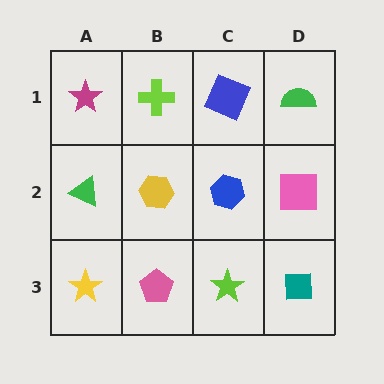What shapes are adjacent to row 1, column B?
A yellow hexagon (row 2, column B), a magenta star (row 1, column A), a blue square (row 1, column C).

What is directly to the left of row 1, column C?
A lime cross.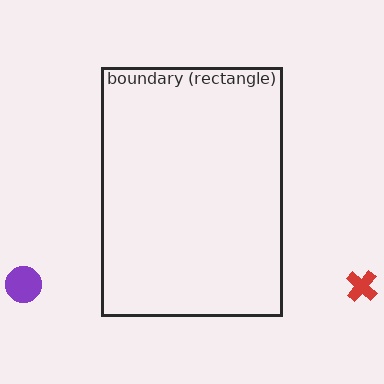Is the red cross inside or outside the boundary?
Outside.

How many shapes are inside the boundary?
0 inside, 2 outside.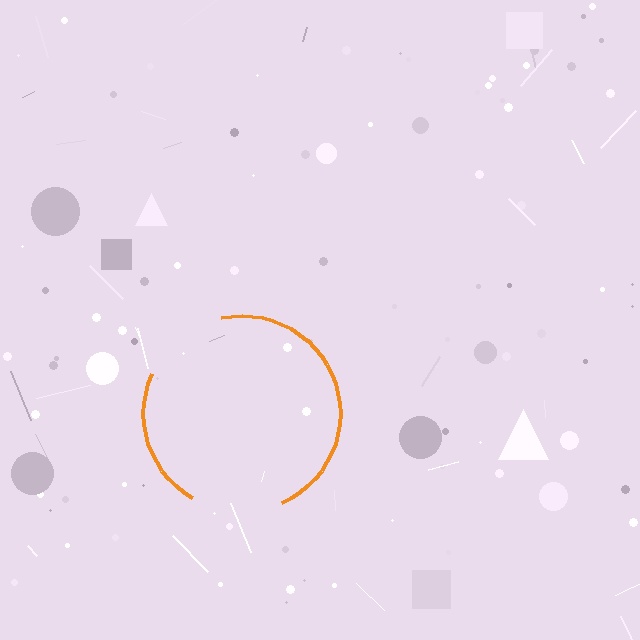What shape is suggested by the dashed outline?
The dashed outline suggests a circle.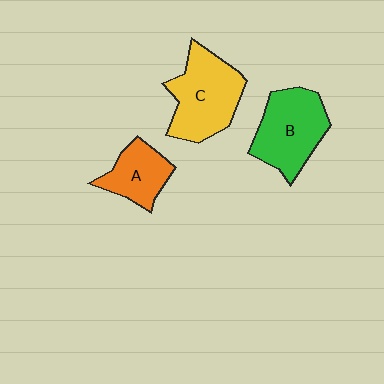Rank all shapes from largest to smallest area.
From largest to smallest: C (yellow), B (green), A (orange).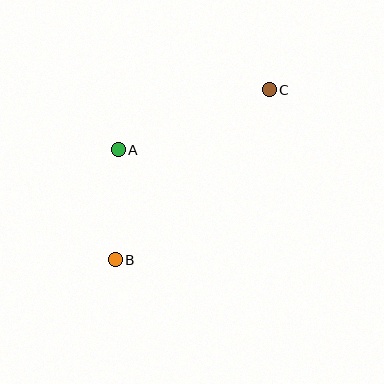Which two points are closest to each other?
Points A and B are closest to each other.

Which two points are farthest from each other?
Points B and C are farthest from each other.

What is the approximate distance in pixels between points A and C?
The distance between A and C is approximately 162 pixels.